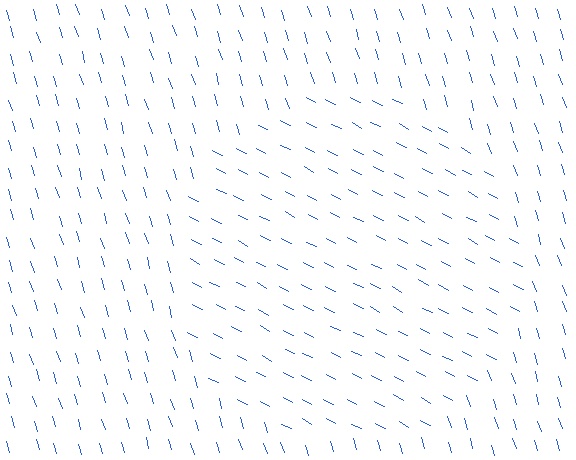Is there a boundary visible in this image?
Yes, there is a texture boundary formed by a change in line orientation.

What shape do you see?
I see a circle.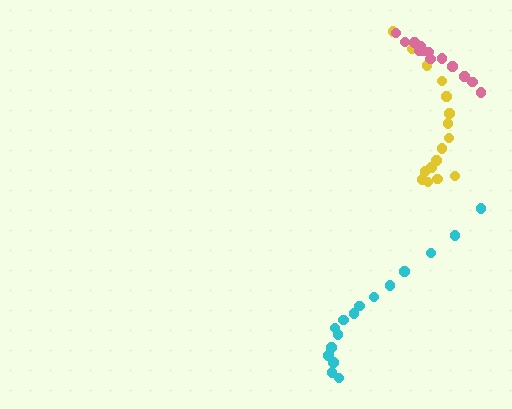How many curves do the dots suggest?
There are 3 distinct paths.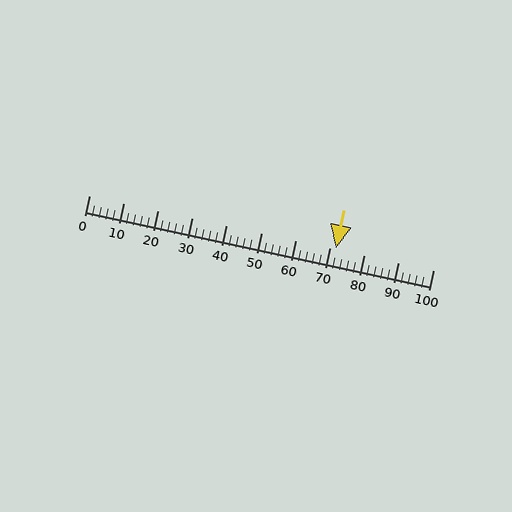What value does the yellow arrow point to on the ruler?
The yellow arrow points to approximately 72.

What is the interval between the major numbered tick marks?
The major tick marks are spaced 10 units apart.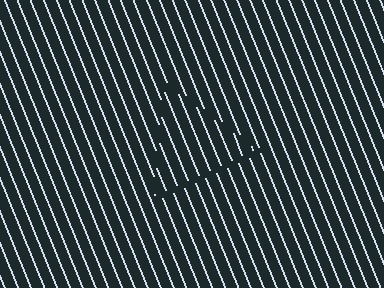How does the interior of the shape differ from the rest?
The interior of the shape contains the same grating, shifted by half a period — the contour is defined by the phase discontinuity where line-ends from the inner and outer gratings abut.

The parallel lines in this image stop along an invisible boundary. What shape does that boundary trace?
An illusory triangle. The interior of the shape contains the same grating, shifted by half a period — the contour is defined by the phase discontinuity where line-ends from the inner and outer gratings abut.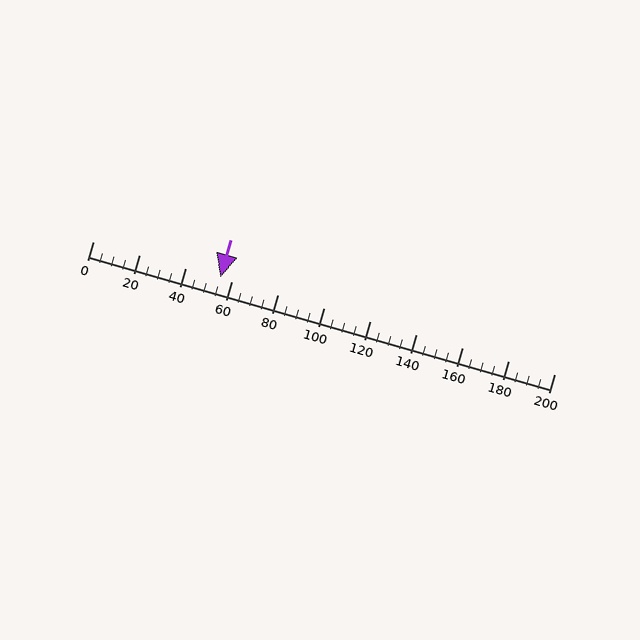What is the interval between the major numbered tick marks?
The major tick marks are spaced 20 units apart.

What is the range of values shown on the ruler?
The ruler shows values from 0 to 200.